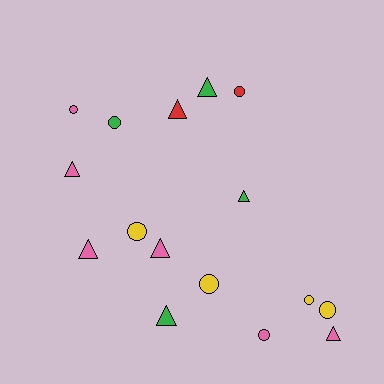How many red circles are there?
There is 1 red circle.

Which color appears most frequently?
Pink, with 6 objects.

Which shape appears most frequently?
Triangle, with 8 objects.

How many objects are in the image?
There are 16 objects.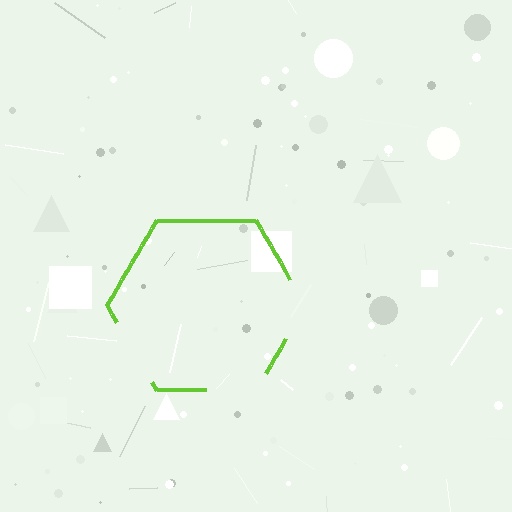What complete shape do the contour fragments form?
The contour fragments form a hexagon.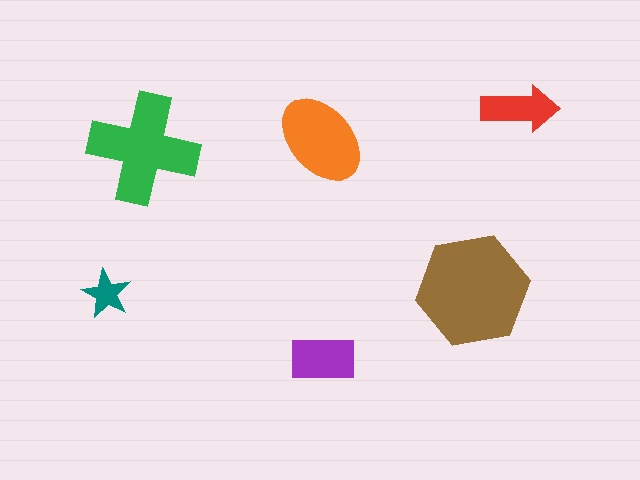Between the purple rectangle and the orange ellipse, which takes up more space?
The orange ellipse.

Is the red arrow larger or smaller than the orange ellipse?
Smaller.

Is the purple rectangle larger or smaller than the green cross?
Smaller.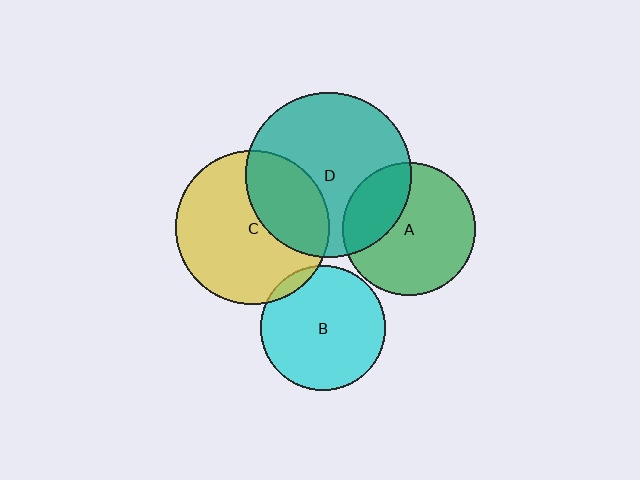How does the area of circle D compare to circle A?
Approximately 1.5 times.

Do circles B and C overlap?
Yes.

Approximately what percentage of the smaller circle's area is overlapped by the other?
Approximately 5%.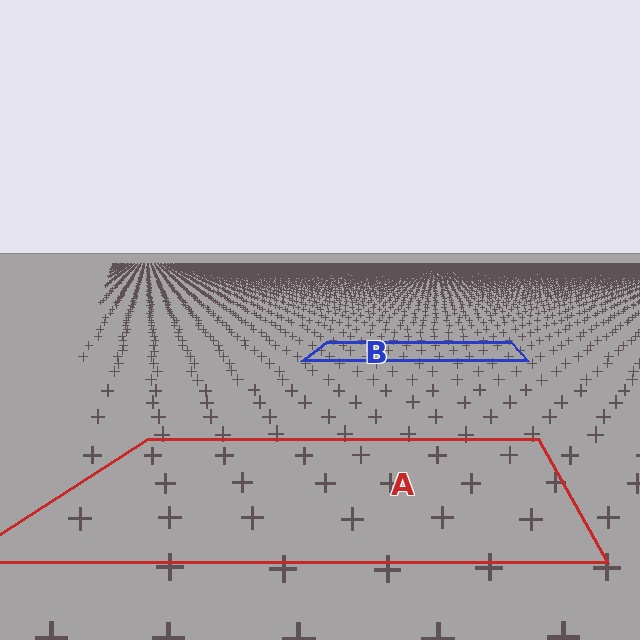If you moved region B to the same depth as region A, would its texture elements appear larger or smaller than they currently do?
They would appear larger. At a closer depth, the same texture elements are projected at a bigger on-screen size.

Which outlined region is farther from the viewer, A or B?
Region B is farther from the viewer — the texture elements inside it appear smaller and more densely packed.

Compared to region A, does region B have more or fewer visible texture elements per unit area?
Region B has more texture elements per unit area — they are packed more densely because it is farther away.